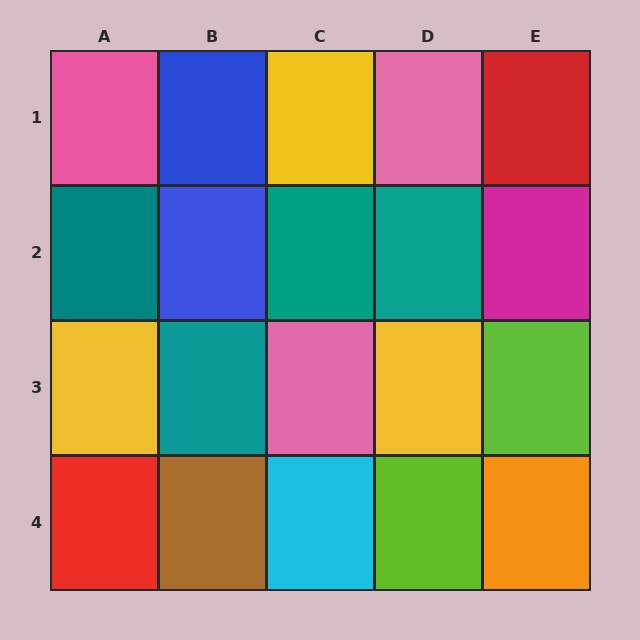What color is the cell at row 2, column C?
Teal.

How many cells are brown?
1 cell is brown.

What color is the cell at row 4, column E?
Orange.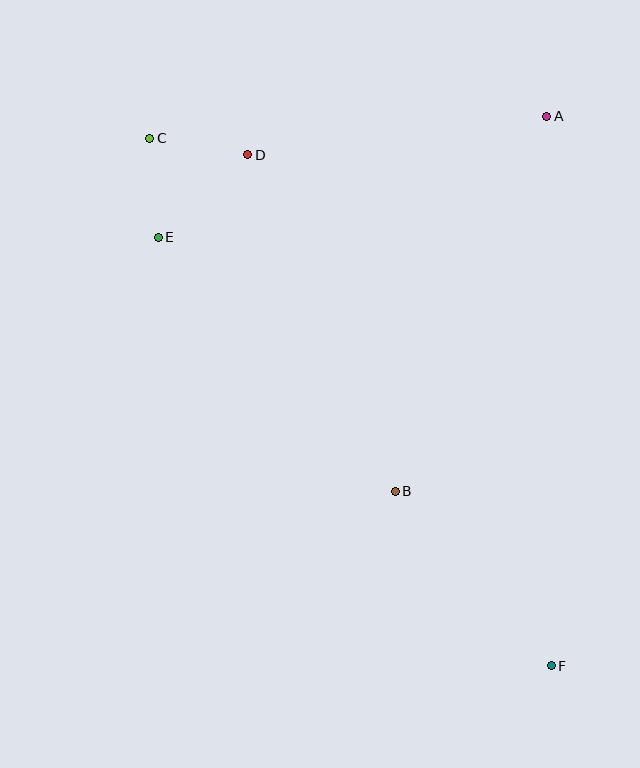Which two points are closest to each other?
Points C and D are closest to each other.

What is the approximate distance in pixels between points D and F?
The distance between D and F is approximately 594 pixels.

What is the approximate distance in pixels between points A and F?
The distance between A and F is approximately 549 pixels.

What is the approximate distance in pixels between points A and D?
The distance between A and D is approximately 302 pixels.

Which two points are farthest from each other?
Points C and F are farthest from each other.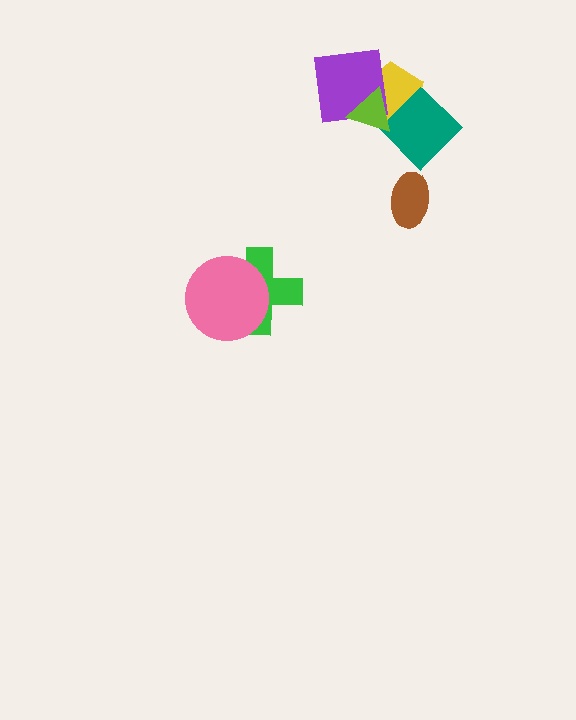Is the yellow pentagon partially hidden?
Yes, it is partially covered by another shape.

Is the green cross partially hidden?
Yes, it is partially covered by another shape.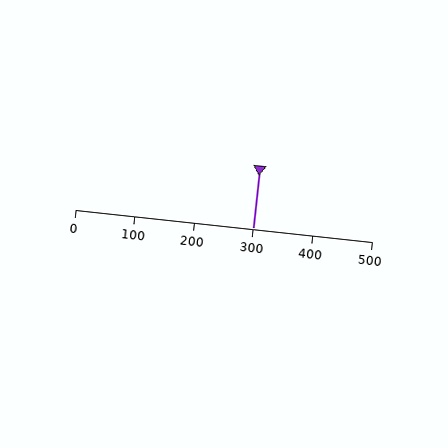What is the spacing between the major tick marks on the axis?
The major ticks are spaced 100 apart.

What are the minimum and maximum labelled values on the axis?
The axis runs from 0 to 500.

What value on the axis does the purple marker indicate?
The marker indicates approximately 300.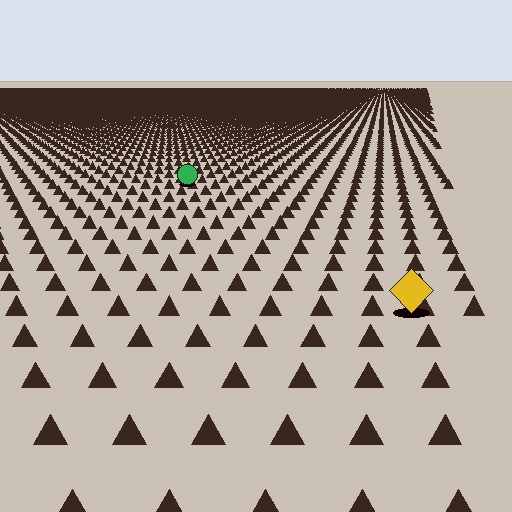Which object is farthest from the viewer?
The green circle is farthest from the viewer. It appears smaller and the ground texture around it is denser.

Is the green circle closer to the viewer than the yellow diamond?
No. The yellow diamond is closer — you can tell from the texture gradient: the ground texture is coarser near it.